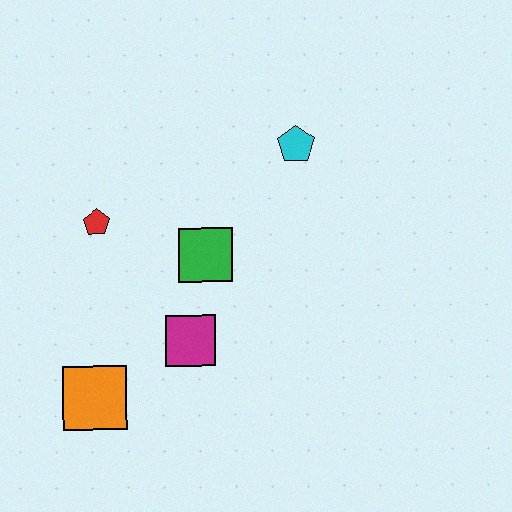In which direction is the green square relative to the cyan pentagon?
The green square is below the cyan pentagon.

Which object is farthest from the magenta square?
The cyan pentagon is farthest from the magenta square.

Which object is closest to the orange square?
The magenta square is closest to the orange square.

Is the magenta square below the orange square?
No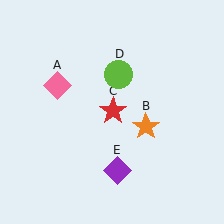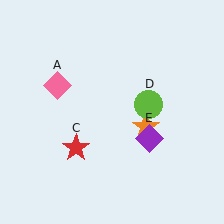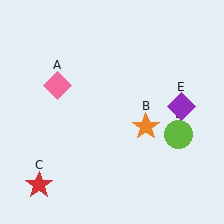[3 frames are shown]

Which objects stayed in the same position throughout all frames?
Pink diamond (object A) and orange star (object B) remained stationary.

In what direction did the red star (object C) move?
The red star (object C) moved down and to the left.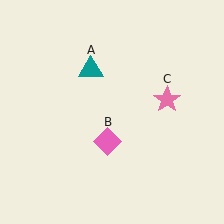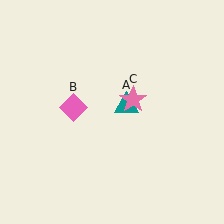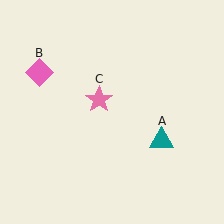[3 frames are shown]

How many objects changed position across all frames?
3 objects changed position: teal triangle (object A), pink diamond (object B), pink star (object C).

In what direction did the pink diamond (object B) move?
The pink diamond (object B) moved up and to the left.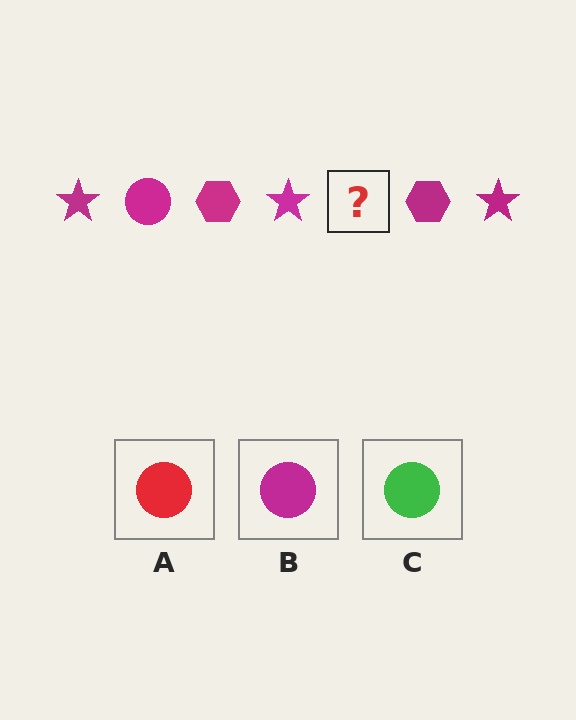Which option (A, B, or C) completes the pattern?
B.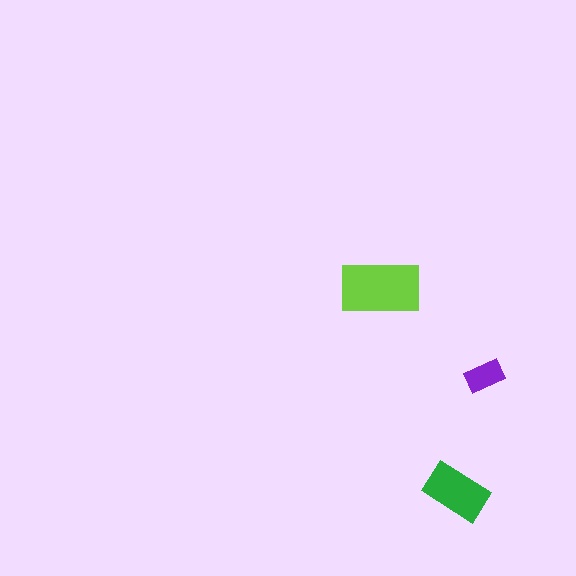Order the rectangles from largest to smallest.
the lime one, the green one, the purple one.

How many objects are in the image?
There are 3 objects in the image.